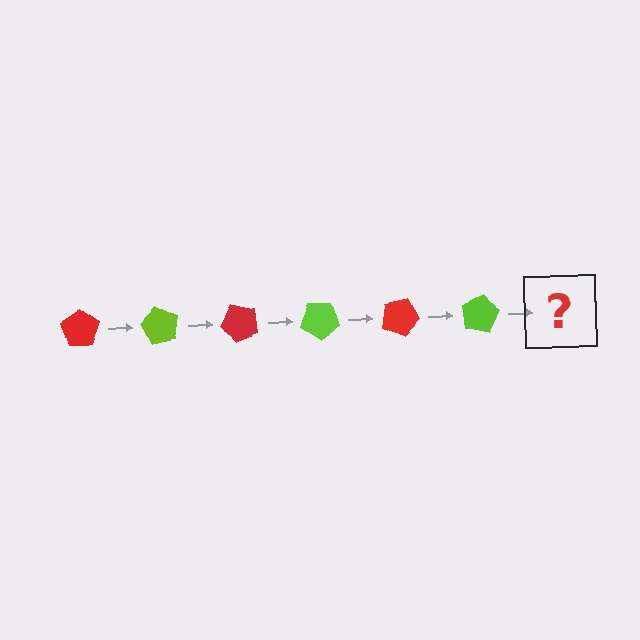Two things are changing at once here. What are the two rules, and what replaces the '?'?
The two rules are that it rotates 60 degrees each step and the color cycles through red and lime. The '?' should be a red pentagon, rotated 360 degrees from the start.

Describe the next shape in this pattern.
It should be a red pentagon, rotated 360 degrees from the start.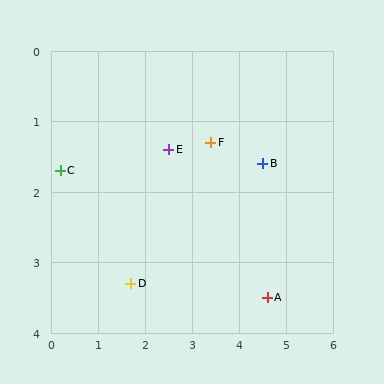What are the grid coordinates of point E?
Point E is at approximately (2.5, 1.4).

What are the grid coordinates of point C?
Point C is at approximately (0.2, 1.7).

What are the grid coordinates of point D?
Point D is at approximately (1.7, 3.3).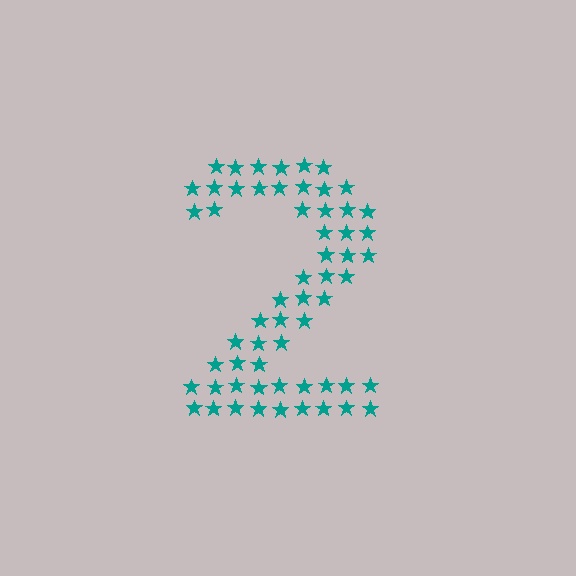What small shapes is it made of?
It is made of small stars.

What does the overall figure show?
The overall figure shows the digit 2.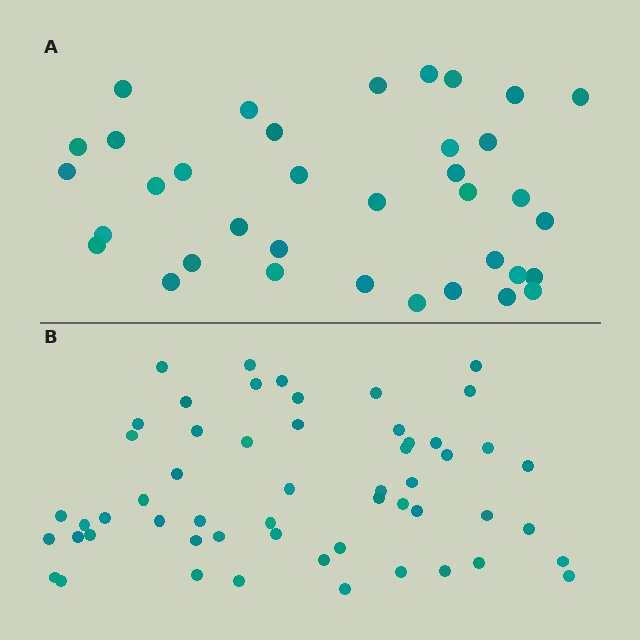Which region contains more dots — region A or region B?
Region B (the bottom region) has more dots.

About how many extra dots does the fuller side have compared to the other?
Region B has approximately 20 more dots than region A.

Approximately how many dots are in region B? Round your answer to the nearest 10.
About 60 dots. (The exact count is 55, which rounds to 60.)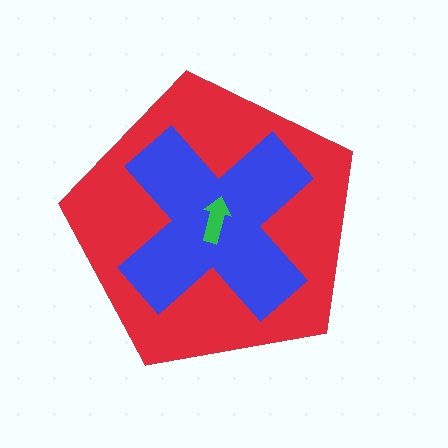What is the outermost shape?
The red pentagon.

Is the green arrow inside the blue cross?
Yes.